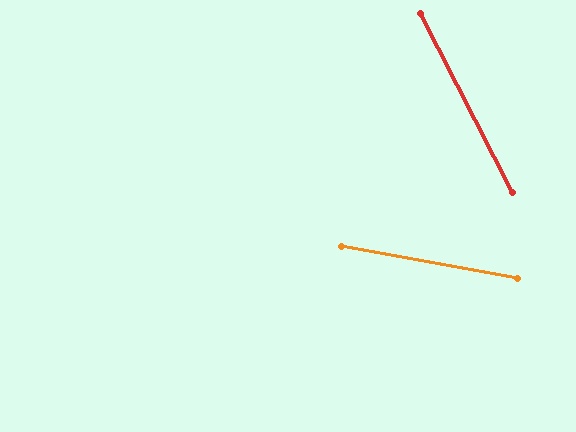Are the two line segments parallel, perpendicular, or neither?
Neither parallel nor perpendicular — they differ by about 53°.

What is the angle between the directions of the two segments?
Approximately 53 degrees.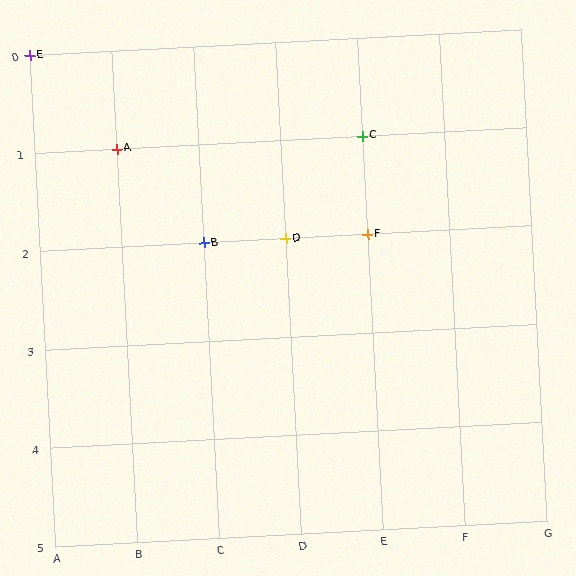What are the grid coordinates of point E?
Point E is at grid coordinates (A, 0).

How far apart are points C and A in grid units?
Points C and A are 3 columns apart.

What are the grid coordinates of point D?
Point D is at grid coordinates (D, 2).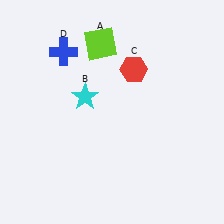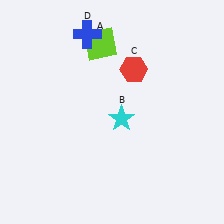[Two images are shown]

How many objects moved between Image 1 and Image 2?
2 objects moved between the two images.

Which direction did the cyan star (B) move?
The cyan star (B) moved right.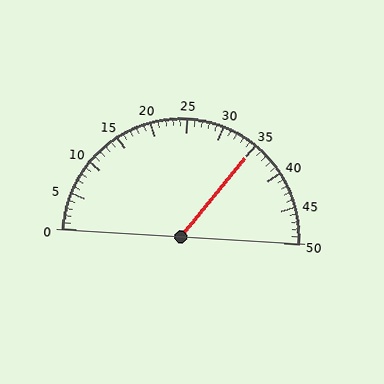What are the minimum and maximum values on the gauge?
The gauge ranges from 0 to 50.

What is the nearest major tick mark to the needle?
The nearest major tick mark is 35.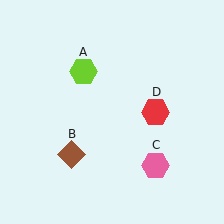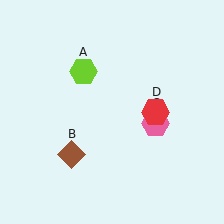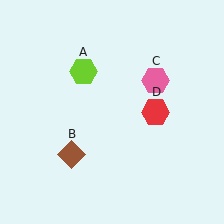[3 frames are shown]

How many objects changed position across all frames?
1 object changed position: pink hexagon (object C).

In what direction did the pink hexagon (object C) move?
The pink hexagon (object C) moved up.